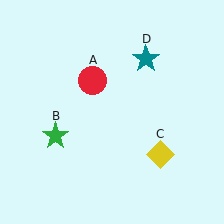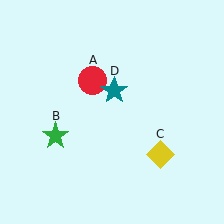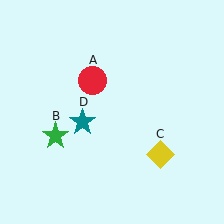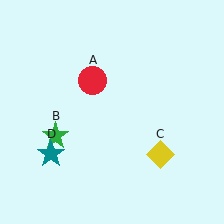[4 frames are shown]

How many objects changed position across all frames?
1 object changed position: teal star (object D).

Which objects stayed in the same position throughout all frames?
Red circle (object A) and green star (object B) and yellow diamond (object C) remained stationary.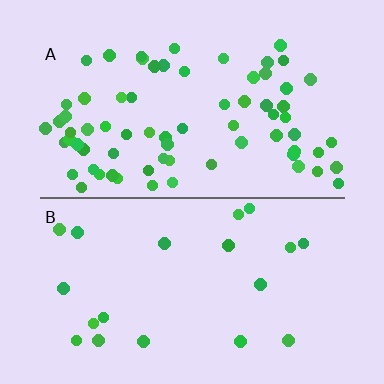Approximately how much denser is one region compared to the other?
Approximately 3.6× — region A over region B.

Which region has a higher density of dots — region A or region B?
A (the top).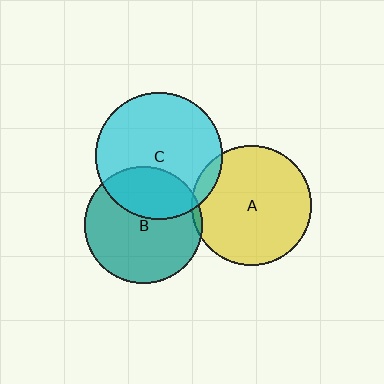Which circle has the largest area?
Circle C (cyan).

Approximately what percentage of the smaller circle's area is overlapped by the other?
Approximately 5%.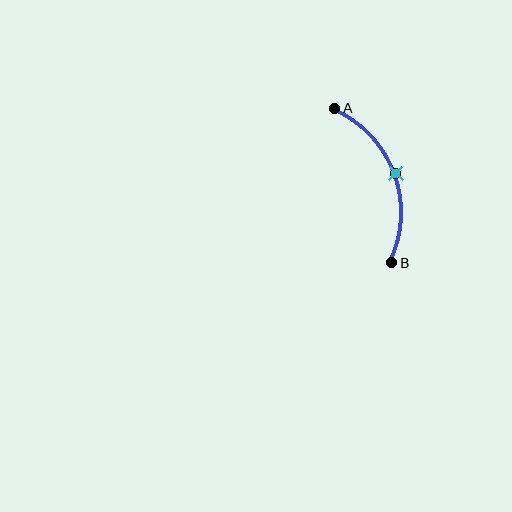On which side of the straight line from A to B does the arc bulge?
The arc bulges to the right of the straight line connecting A and B.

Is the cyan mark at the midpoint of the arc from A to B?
Yes. The cyan mark lies on the arc at equal arc-length from both A and B — it is the arc midpoint.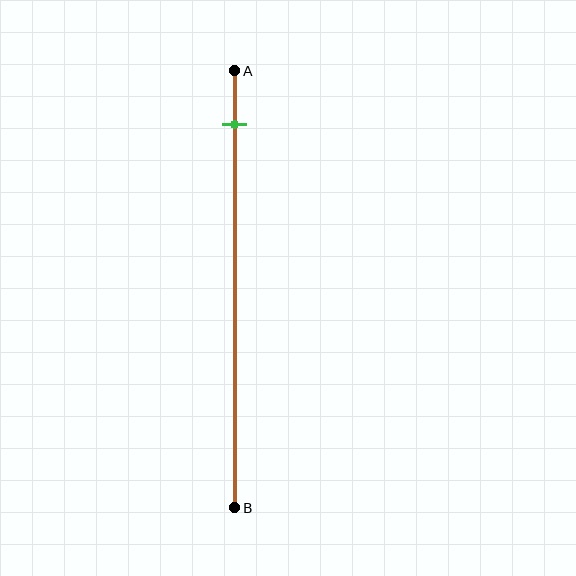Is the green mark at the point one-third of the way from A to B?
No, the mark is at about 10% from A, not at the 33% one-third point.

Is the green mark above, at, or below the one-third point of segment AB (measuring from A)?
The green mark is above the one-third point of segment AB.